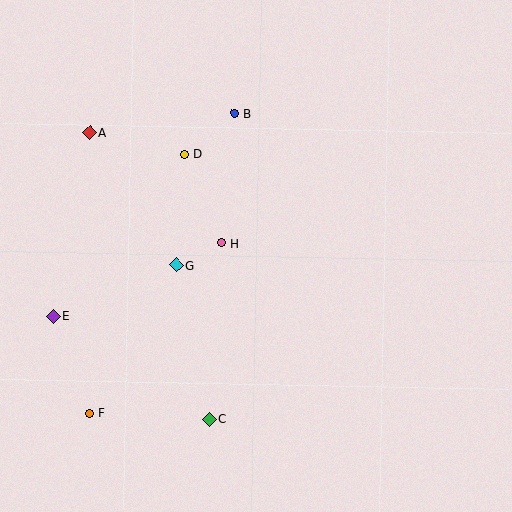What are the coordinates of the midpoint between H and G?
The midpoint between H and G is at (199, 254).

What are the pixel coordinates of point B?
Point B is at (234, 113).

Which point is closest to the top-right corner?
Point B is closest to the top-right corner.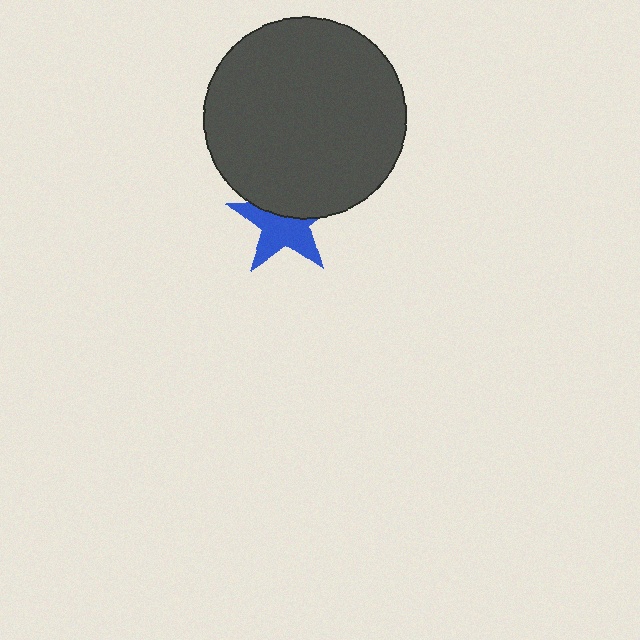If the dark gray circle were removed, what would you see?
You would see the complete blue star.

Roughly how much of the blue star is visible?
About half of it is visible (roughly 59%).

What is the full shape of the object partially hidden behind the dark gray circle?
The partially hidden object is a blue star.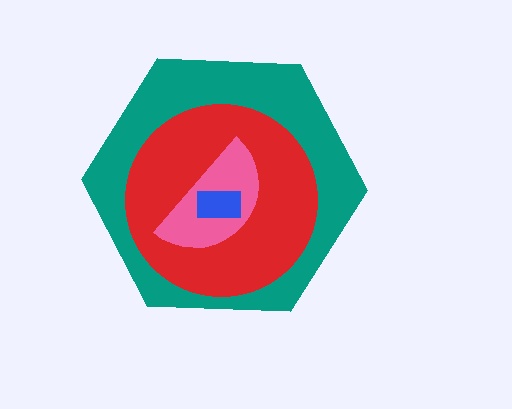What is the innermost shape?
The blue rectangle.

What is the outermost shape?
The teal hexagon.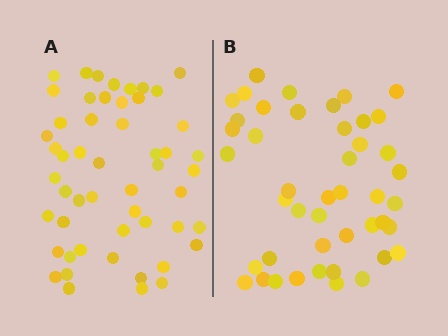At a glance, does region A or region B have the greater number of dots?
Region A (the left region) has more dots.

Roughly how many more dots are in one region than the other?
Region A has roughly 8 or so more dots than region B.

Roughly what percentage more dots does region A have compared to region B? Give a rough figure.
About 15% more.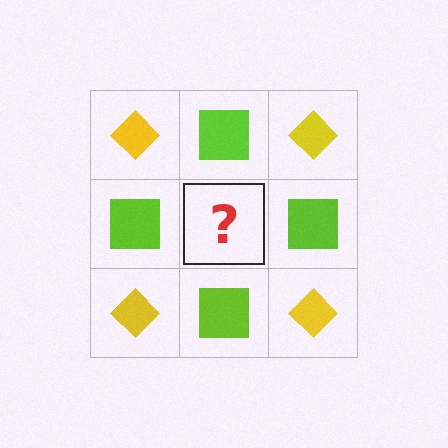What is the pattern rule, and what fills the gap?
The rule is that it alternates yellow diamond and lime square in a checkerboard pattern. The gap should be filled with a yellow diamond.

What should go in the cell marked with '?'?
The missing cell should contain a yellow diamond.